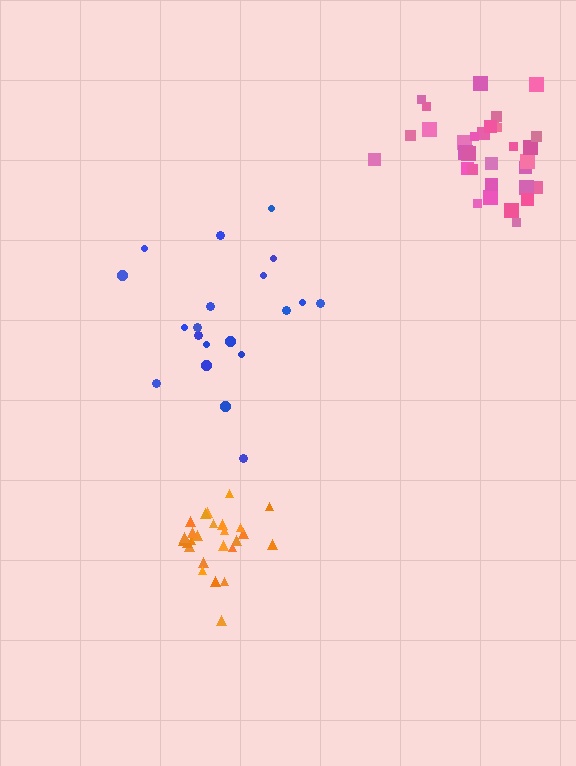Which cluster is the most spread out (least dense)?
Blue.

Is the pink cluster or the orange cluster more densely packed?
Orange.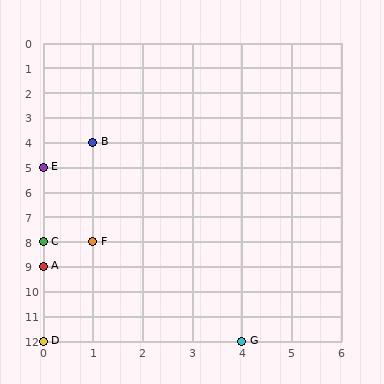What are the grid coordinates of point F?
Point F is at grid coordinates (1, 8).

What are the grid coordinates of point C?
Point C is at grid coordinates (0, 8).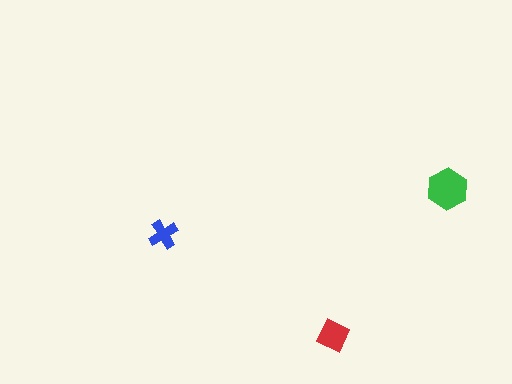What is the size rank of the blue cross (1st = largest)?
3rd.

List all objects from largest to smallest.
The green hexagon, the red diamond, the blue cross.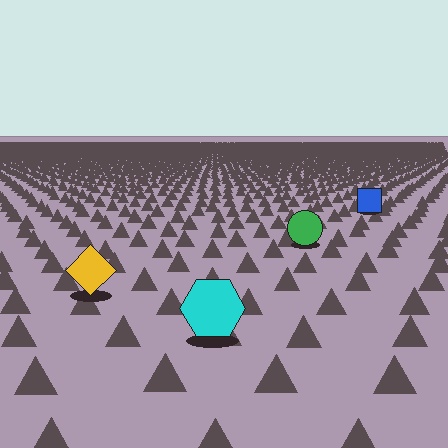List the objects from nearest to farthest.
From nearest to farthest: the cyan hexagon, the yellow diamond, the green circle, the blue square.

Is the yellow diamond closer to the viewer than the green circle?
Yes. The yellow diamond is closer — you can tell from the texture gradient: the ground texture is coarser near it.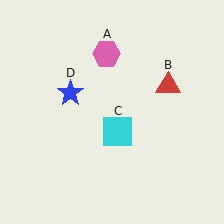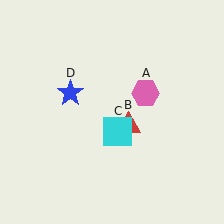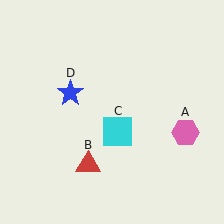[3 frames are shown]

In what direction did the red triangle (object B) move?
The red triangle (object B) moved down and to the left.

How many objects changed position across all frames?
2 objects changed position: pink hexagon (object A), red triangle (object B).